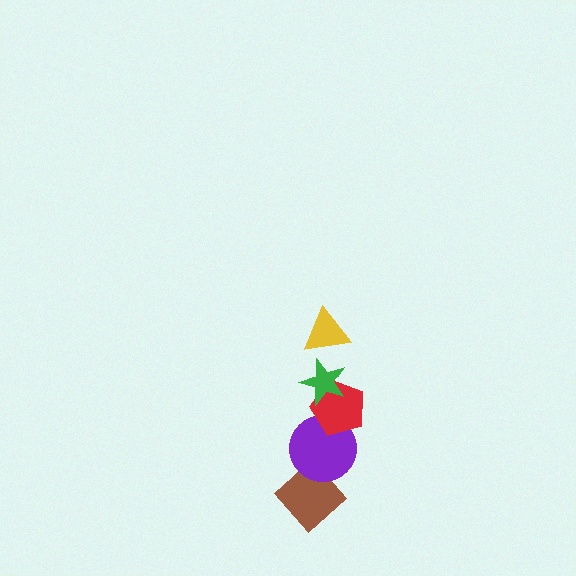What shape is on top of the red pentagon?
The green star is on top of the red pentagon.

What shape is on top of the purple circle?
The red pentagon is on top of the purple circle.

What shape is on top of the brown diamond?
The purple circle is on top of the brown diamond.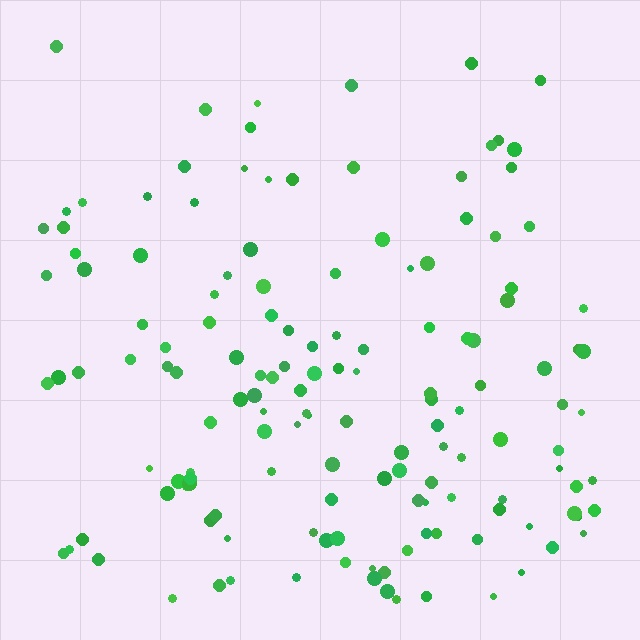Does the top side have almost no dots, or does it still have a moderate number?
Still a moderate number, just noticeably fewer than the bottom.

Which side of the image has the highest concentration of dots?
The bottom.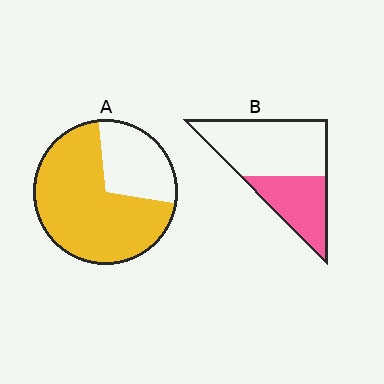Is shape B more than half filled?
No.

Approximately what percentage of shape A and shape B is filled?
A is approximately 70% and B is approximately 35%.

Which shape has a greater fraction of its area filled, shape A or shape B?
Shape A.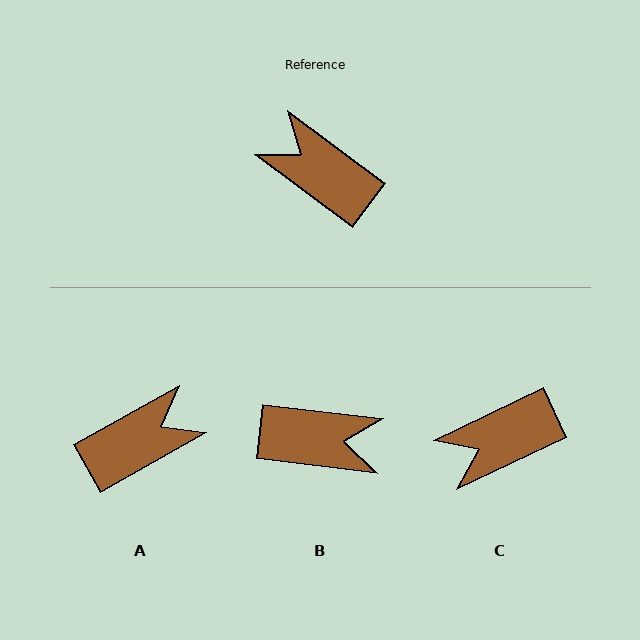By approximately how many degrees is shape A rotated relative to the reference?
Approximately 114 degrees clockwise.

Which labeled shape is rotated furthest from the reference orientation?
B, about 150 degrees away.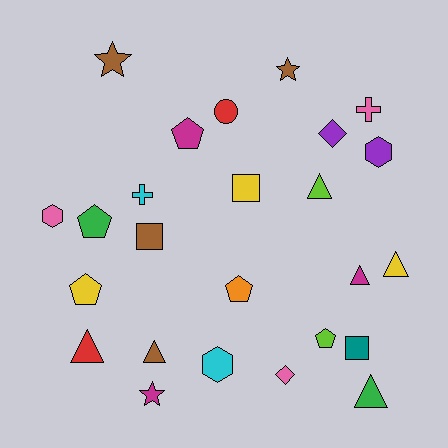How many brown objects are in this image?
There are 4 brown objects.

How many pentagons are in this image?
There are 5 pentagons.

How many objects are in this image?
There are 25 objects.